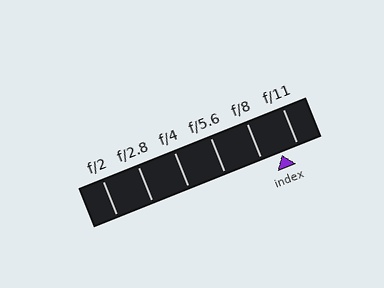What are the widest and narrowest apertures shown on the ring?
The widest aperture shown is f/2 and the narrowest is f/11.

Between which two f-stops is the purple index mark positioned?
The index mark is between f/8 and f/11.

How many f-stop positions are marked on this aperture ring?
There are 6 f-stop positions marked.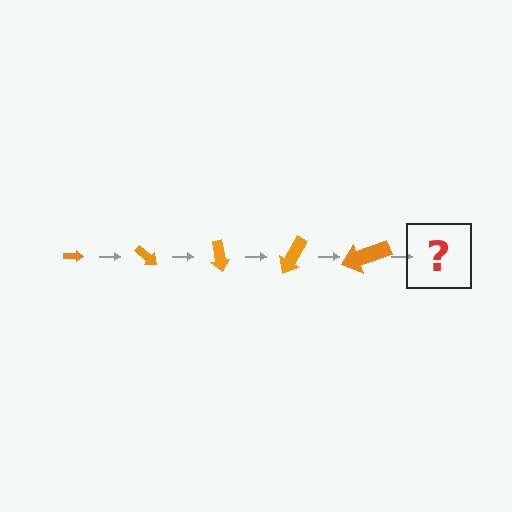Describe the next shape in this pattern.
It should be an arrow, larger than the previous one and rotated 200 degrees from the start.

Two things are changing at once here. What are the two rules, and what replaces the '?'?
The two rules are that the arrow grows larger each step and it rotates 40 degrees each step. The '?' should be an arrow, larger than the previous one and rotated 200 degrees from the start.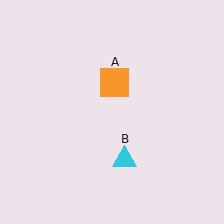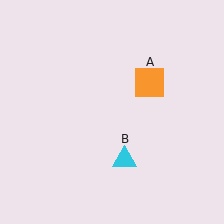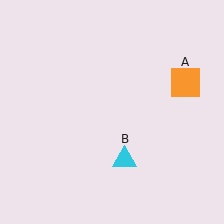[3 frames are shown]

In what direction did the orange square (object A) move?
The orange square (object A) moved right.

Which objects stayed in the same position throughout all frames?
Cyan triangle (object B) remained stationary.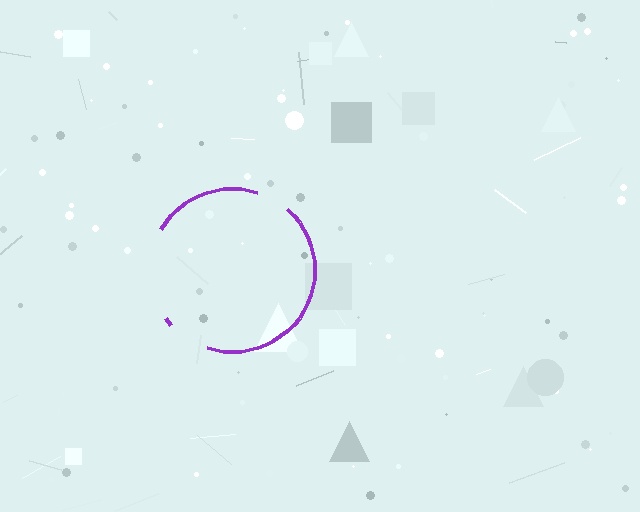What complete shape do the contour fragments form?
The contour fragments form a circle.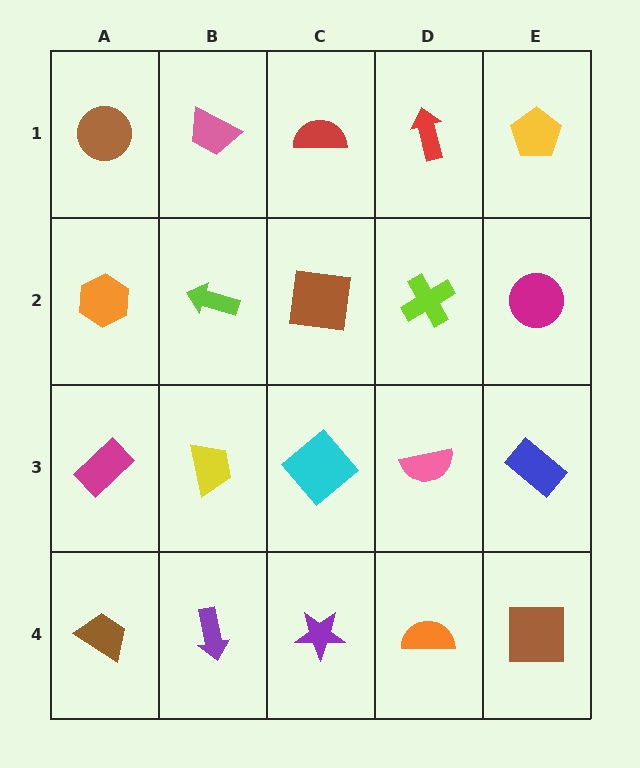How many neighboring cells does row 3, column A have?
3.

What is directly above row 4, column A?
A magenta rectangle.